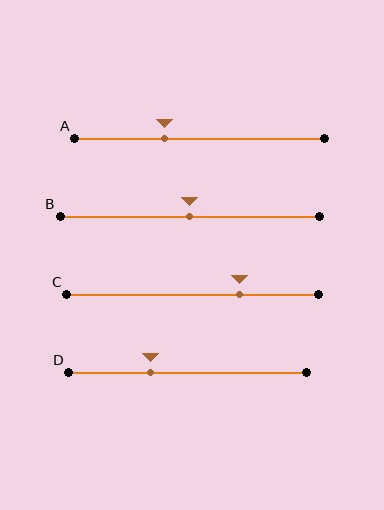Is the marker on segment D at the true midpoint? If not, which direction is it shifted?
No, the marker on segment D is shifted to the left by about 15% of the segment length.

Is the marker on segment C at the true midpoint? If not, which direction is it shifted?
No, the marker on segment C is shifted to the right by about 18% of the segment length.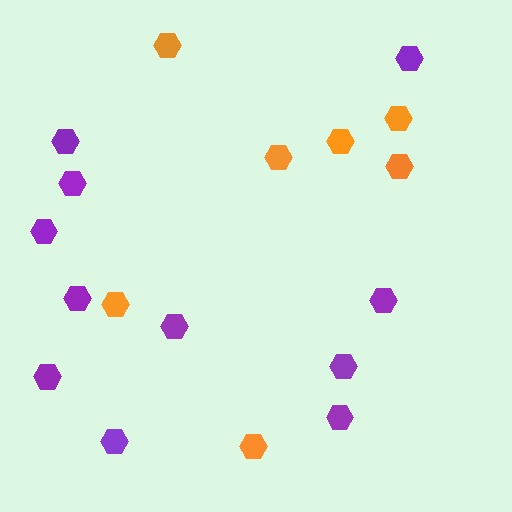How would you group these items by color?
There are 2 groups: one group of orange hexagons (7) and one group of purple hexagons (11).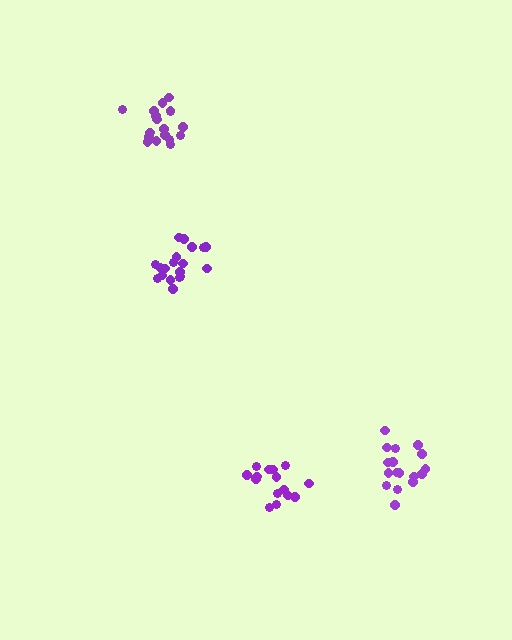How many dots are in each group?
Group 1: 19 dots, Group 2: 18 dots, Group 3: 15 dots, Group 4: 17 dots (69 total).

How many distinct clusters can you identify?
There are 4 distinct clusters.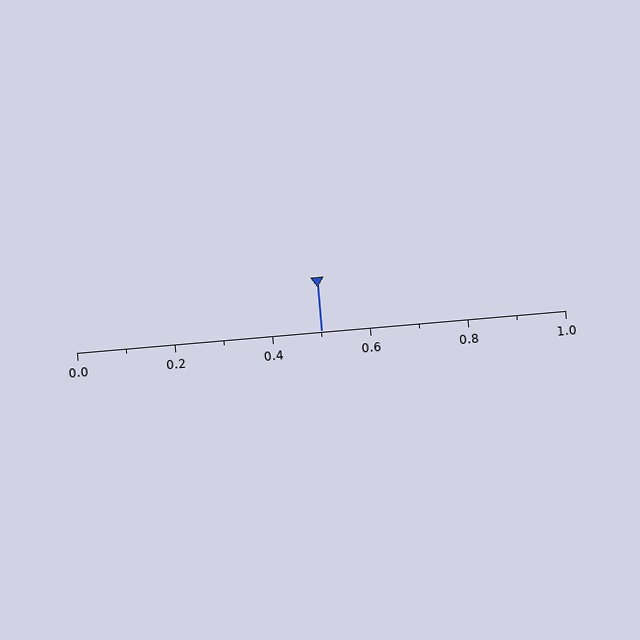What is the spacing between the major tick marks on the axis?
The major ticks are spaced 0.2 apart.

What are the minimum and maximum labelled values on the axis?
The axis runs from 0.0 to 1.0.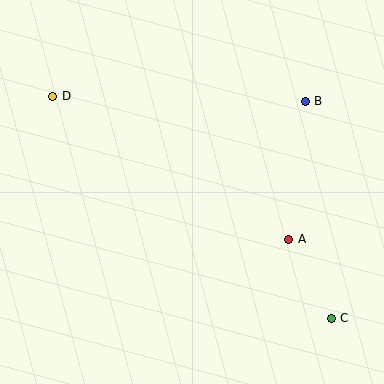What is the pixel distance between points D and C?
The distance between D and C is 356 pixels.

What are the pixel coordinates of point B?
Point B is at (305, 101).